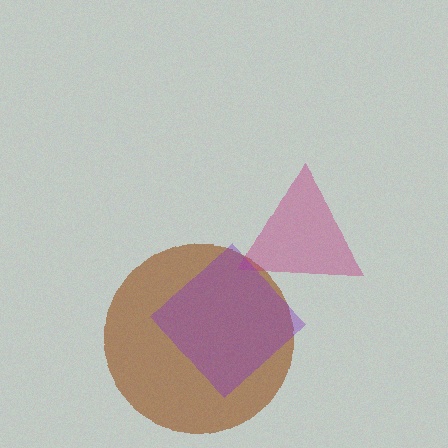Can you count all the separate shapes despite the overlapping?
Yes, there are 3 separate shapes.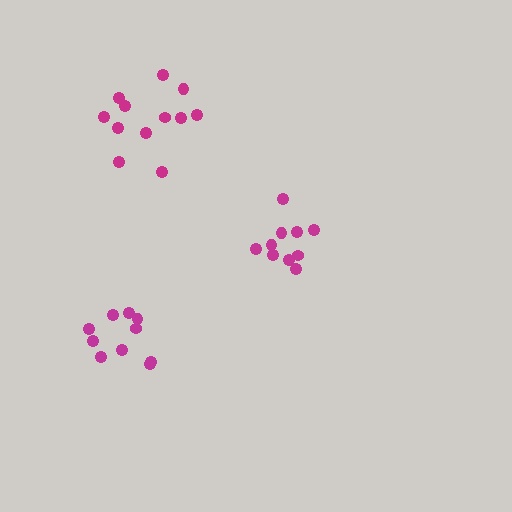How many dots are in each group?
Group 1: 10 dots, Group 2: 12 dots, Group 3: 10 dots (32 total).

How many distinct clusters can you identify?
There are 3 distinct clusters.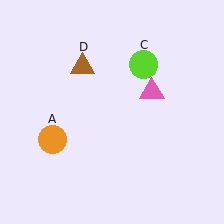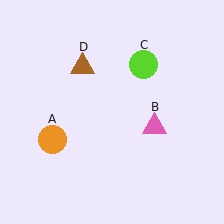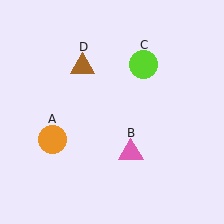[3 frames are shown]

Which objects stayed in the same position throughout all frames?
Orange circle (object A) and lime circle (object C) and brown triangle (object D) remained stationary.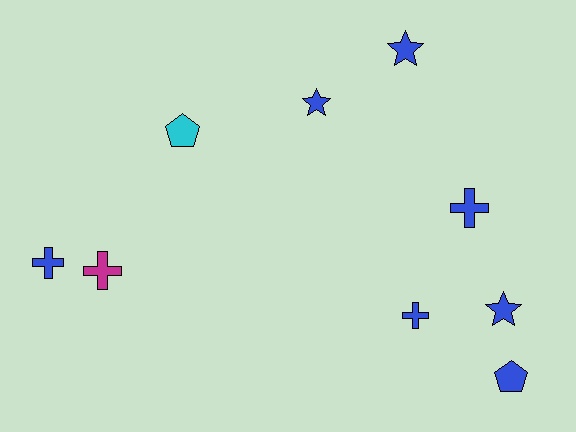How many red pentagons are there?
There are no red pentagons.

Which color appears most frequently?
Blue, with 7 objects.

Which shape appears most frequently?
Cross, with 4 objects.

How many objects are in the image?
There are 9 objects.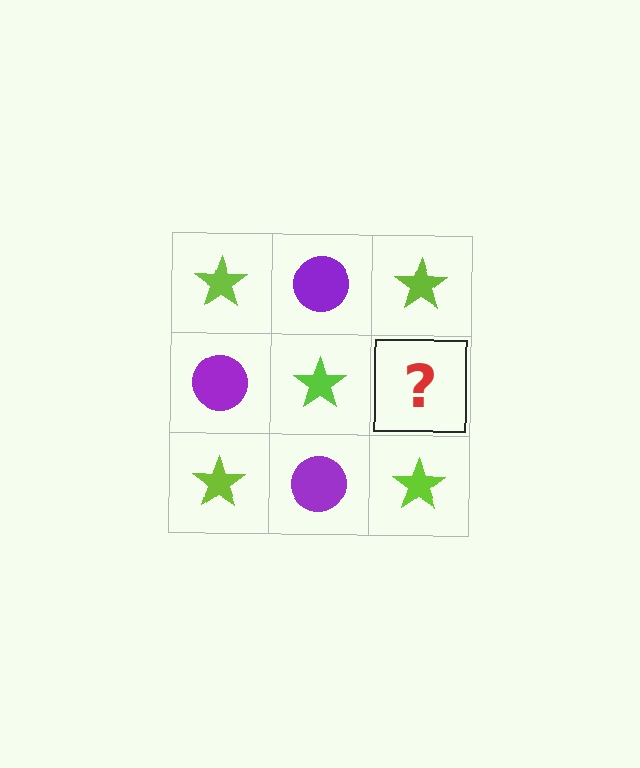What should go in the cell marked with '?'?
The missing cell should contain a purple circle.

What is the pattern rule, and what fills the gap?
The rule is that it alternates lime star and purple circle in a checkerboard pattern. The gap should be filled with a purple circle.